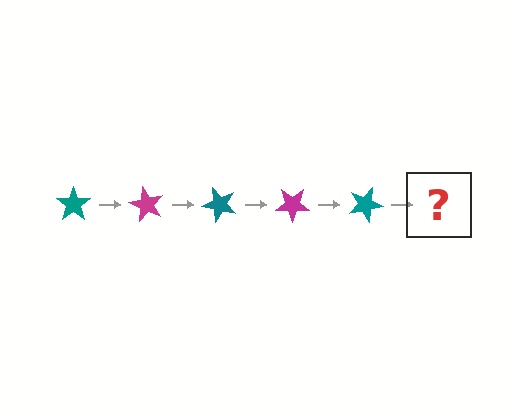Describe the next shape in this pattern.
It should be a magenta star, rotated 300 degrees from the start.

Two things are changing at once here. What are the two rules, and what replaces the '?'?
The two rules are that it rotates 60 degrees each step and the color cycles through teal and magenta. The '?' should be a magenta star, rotated 300 degrees from the start.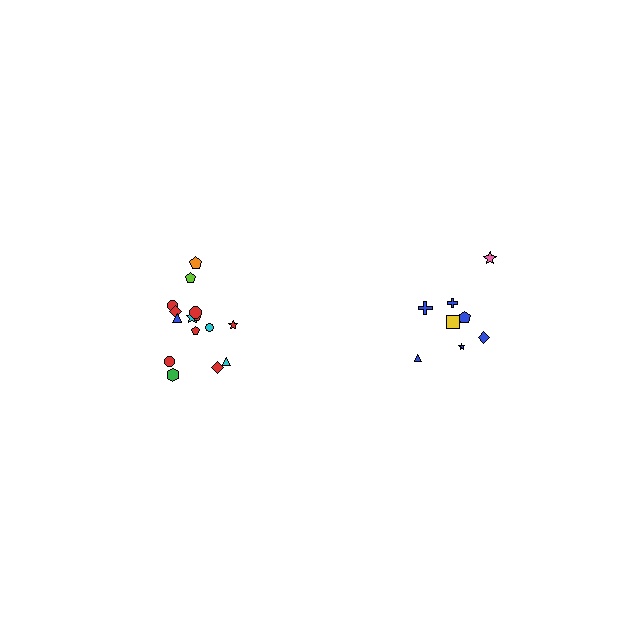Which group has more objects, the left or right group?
The left group.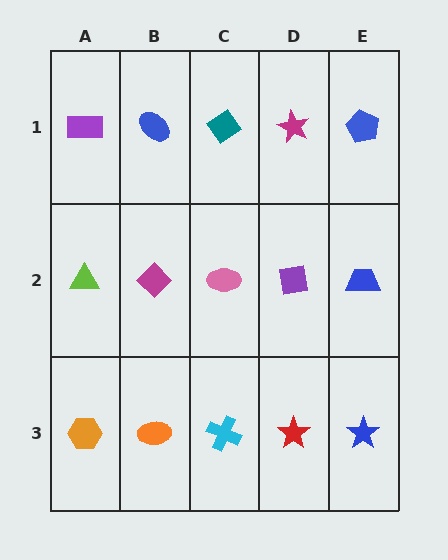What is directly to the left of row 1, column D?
A teal diamond.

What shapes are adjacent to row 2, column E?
A blue pentagon (row 1, column E), a blue star (row 3, column E), a purple square (row 2, column D).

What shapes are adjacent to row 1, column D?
A purple square (row 2, column D), a teal diamond (row 1, column C), a blue pentagon (row 1, column E).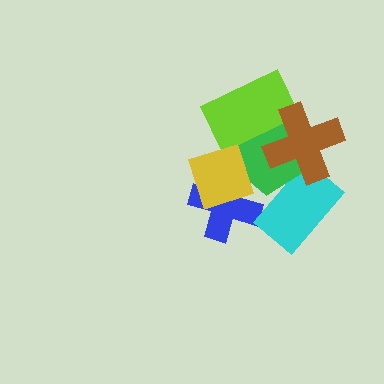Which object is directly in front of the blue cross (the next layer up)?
The green pentagon is directly in front of the blue cross.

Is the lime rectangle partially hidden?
Yes, it is partially covered by another shape.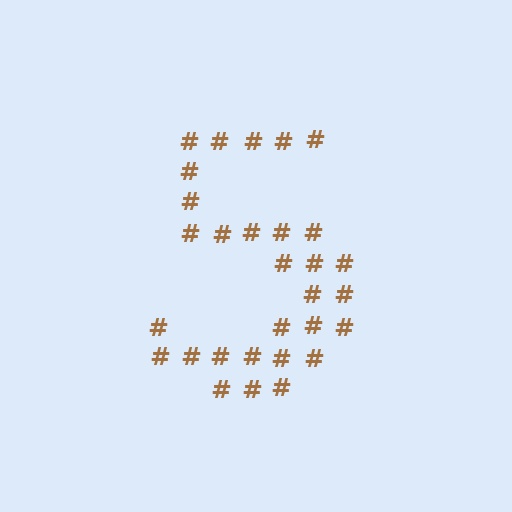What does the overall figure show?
The overall figure shows the digit 5.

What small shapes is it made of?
It is made of small hash symbols.